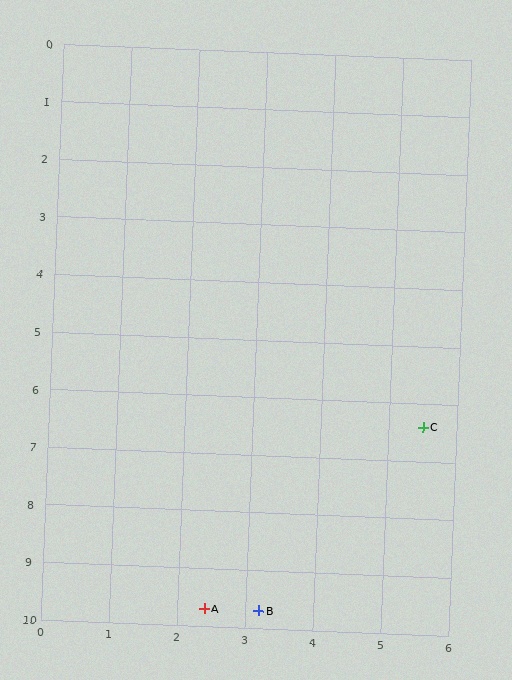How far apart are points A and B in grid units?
Points A and B are about 0.8 grid units apart.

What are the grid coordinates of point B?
Point B is at approximately (3.2, 9.7).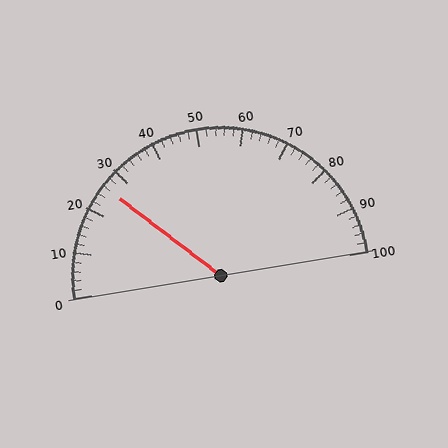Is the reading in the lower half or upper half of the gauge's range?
The reading is in the lower half of the range (0 to 100).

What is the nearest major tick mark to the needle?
The nearest major tick mark is 30.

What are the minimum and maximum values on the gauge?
The gauge ranges from 0 to 100.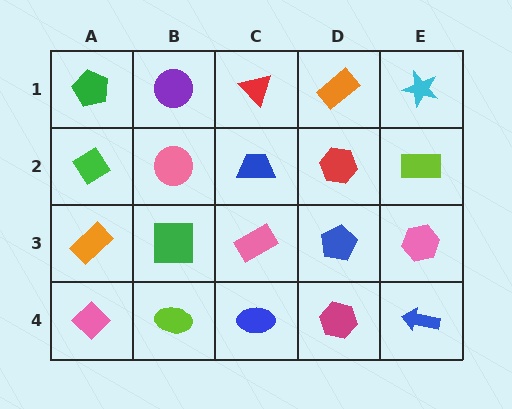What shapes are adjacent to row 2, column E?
A cyan star (row 1, column E), a pink hexagon (row 3, column E), a red hexagon (row 2, column D).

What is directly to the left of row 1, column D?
A red triangle.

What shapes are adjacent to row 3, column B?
A pink circle (row 2, column B), a lime ellipse (row 4, column B), an orange rectangle (row 3, column A), a pink rectangle (row 3, column C).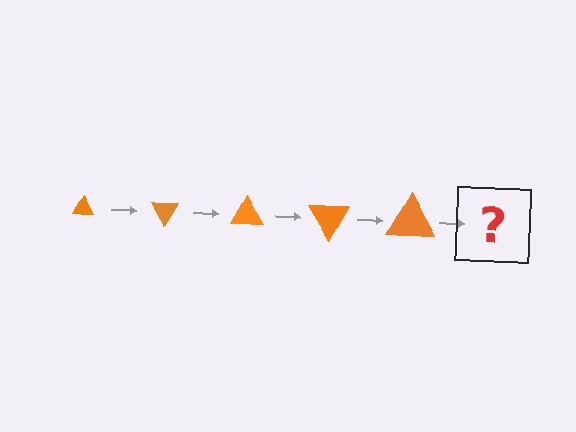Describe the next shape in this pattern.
It should be a triangle, larger than the previous one and rotated 300 degrees from the start.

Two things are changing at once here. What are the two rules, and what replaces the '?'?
The two rules are that the triangle grows larger each step and it rotates 60 degrees each step. The '?' should be a triangle, larger than the previous one and rotated 300 degrees from the start.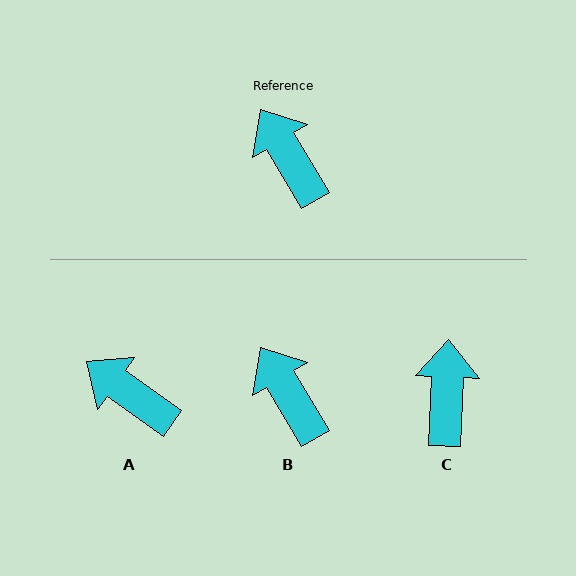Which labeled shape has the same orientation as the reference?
B.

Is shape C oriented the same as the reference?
No, it is off by about 33 degrees.